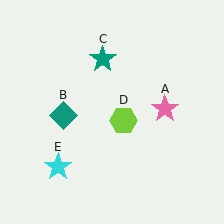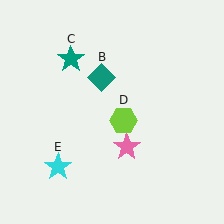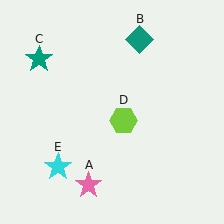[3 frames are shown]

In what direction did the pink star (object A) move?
The pink star (object A) moved down and to the left.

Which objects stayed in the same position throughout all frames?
Lime hexagon (object D) and cyan star (object E) remained stationary.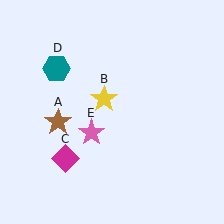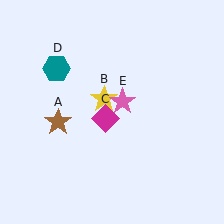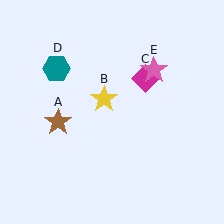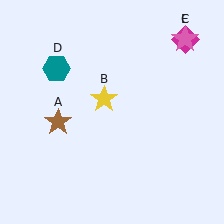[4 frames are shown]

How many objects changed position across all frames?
2 objects changed position: magenta diamond (object C), pink star (object E).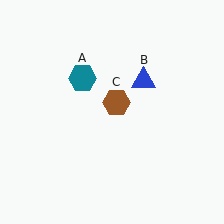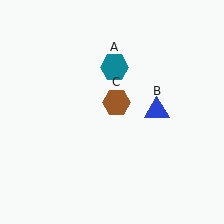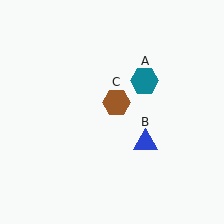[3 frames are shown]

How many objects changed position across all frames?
2 objects changed position: teal hexagon (object A), blue triangle (object B).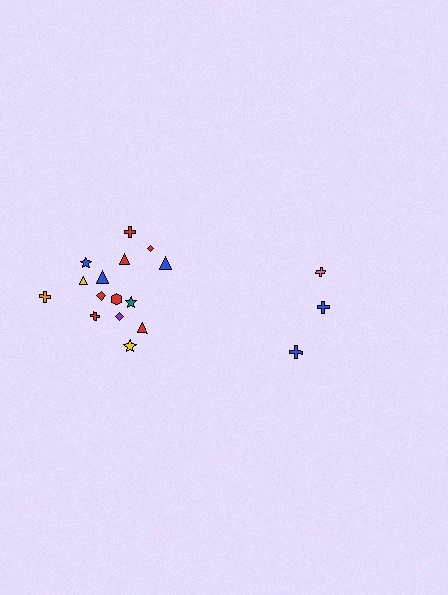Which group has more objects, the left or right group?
The left group.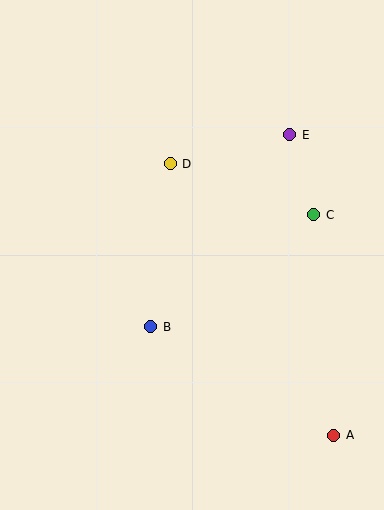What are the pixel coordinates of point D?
Point D is at (170, 164).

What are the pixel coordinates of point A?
Point A is at (334, 435).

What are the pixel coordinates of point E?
Point E is at (290, 135).